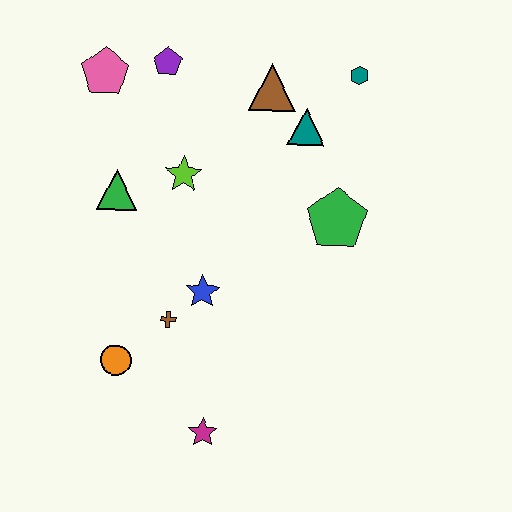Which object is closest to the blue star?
The brown cross is closest to the blue star.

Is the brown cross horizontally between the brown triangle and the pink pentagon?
Yes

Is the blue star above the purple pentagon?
No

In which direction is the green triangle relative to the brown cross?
The green triangle is above the brown cross.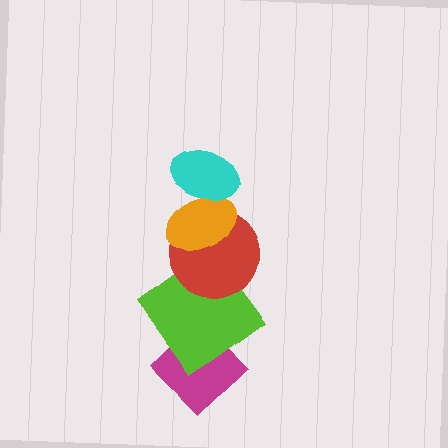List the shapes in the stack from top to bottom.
From top to bottom: the cyan ellipse, the orange ellipse, the red circle, the lime diamond, the magenta diamond.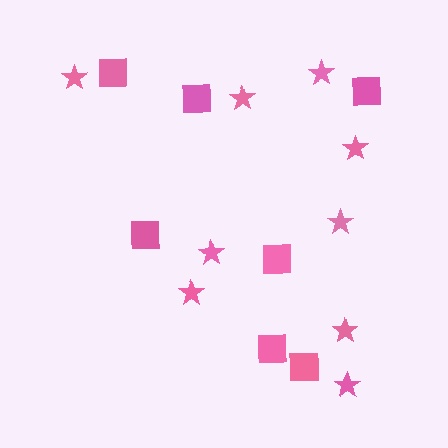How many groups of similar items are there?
There are 2 groups: one group of stars (9) and one group of squares (7).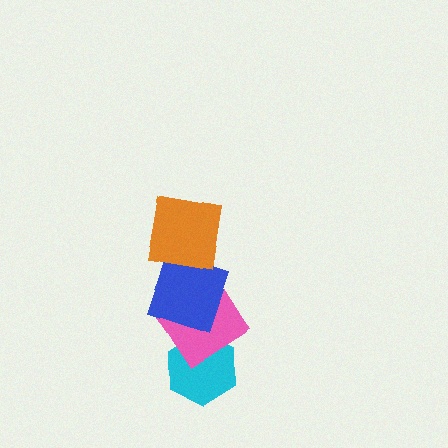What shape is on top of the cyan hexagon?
The pink diamond is on top of the cyan hexagon.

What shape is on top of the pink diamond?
The blue square is on top of the pink diamond.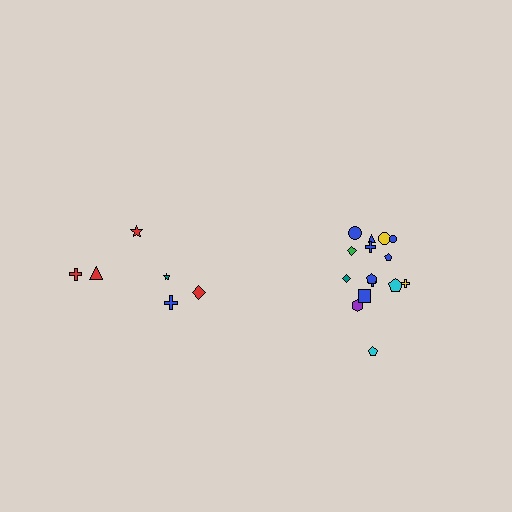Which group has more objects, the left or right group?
The right group.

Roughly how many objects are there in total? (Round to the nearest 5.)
Roughly 20 objects in total.